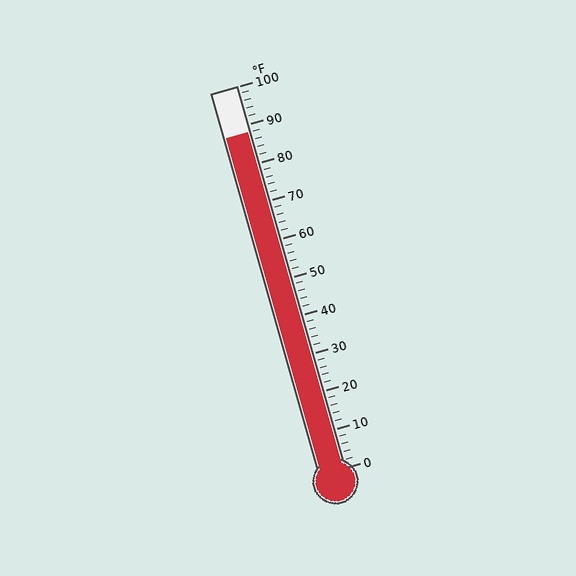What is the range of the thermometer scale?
The thermometer scale ranges from 0°F to 100°F.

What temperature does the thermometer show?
The thermometer shows approximately 88°F.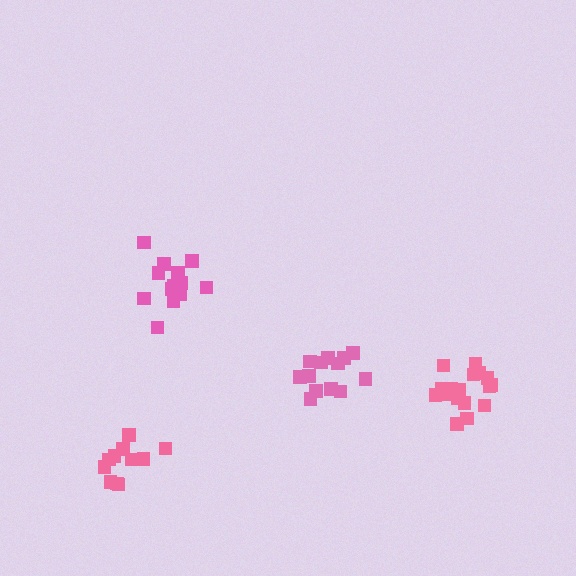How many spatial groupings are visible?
There are 4 spatial groupings.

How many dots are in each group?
Group 1: 13 dots, Group 2: 11 dots, Group 3: 17 dots, Group 4: 14 dots (55 total).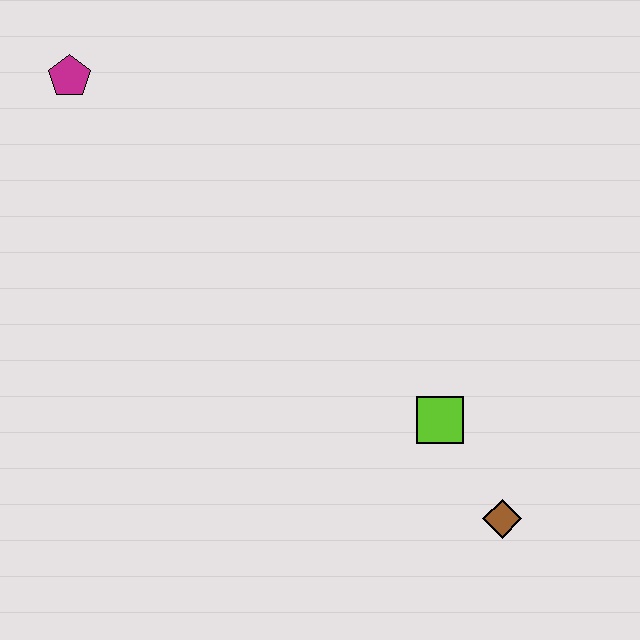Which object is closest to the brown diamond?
The lime square is closest to the brown diamond.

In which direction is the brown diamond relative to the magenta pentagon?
The brown diamond is below the magenta pentagon.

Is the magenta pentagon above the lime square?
Yes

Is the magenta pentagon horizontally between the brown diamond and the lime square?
No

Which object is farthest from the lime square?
The magenta pentagon is farthest from the lime square.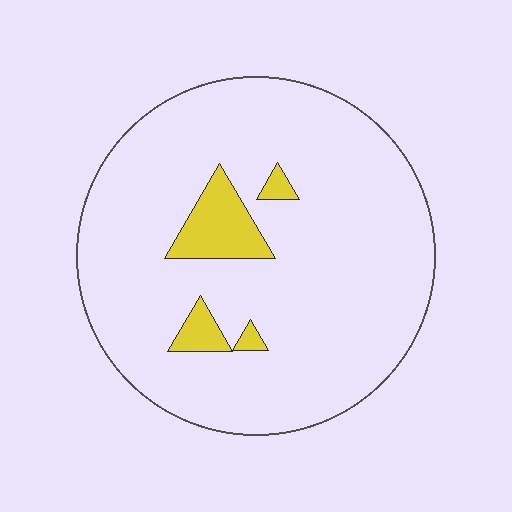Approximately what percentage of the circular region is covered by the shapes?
Approximately 10%.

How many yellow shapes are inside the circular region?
4.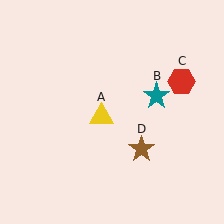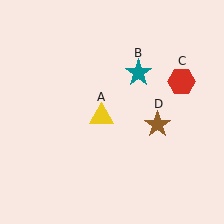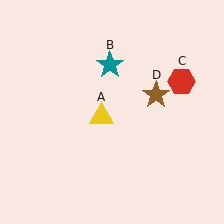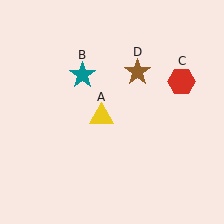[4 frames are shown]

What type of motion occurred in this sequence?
The teal star (object B), brown star (object D) rotated counterclockwise around the center of the scene.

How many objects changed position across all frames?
2 objects changed position: teal star (object B), brown star (object D).